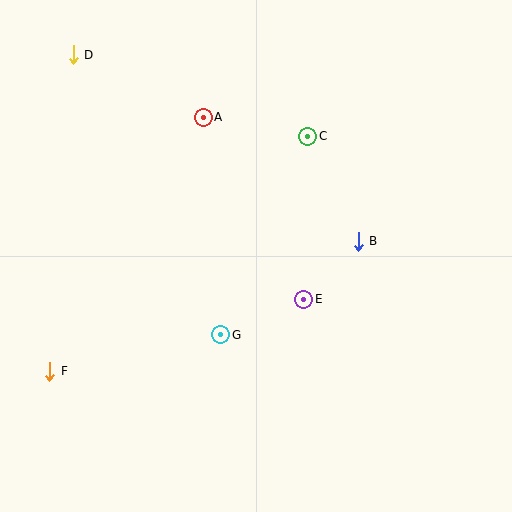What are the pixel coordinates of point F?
Point F is at (50, 371).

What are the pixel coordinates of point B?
Point B is at (358, 241).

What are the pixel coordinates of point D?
Point D is at (73, 55).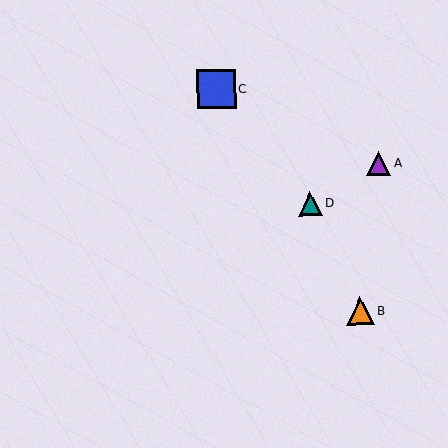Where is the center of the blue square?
The center of the blue square is at (216, 89).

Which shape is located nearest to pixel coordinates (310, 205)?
The teal triangle (labeled D) at (310, 204) is nearest to that location.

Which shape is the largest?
The blue square (labeled C) is the largest.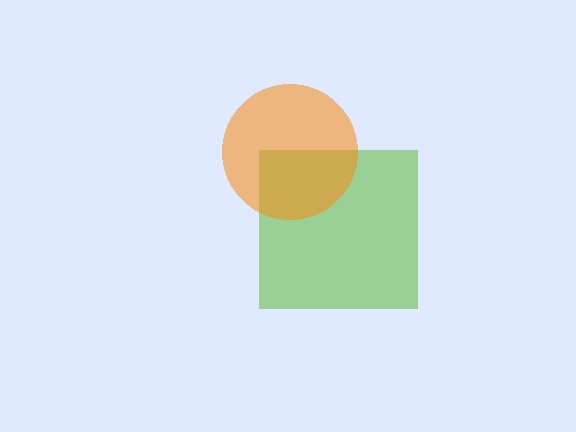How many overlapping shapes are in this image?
There are 2 overlapping shapes in the image.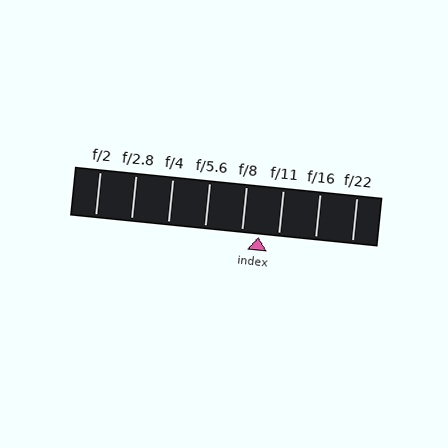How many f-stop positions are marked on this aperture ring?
There are 8 f-stop positions marked.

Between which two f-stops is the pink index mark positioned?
The index mark is between f/8 and f/11.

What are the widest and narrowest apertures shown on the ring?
The widest aperture shown is f/2 and the narrowest is f/22.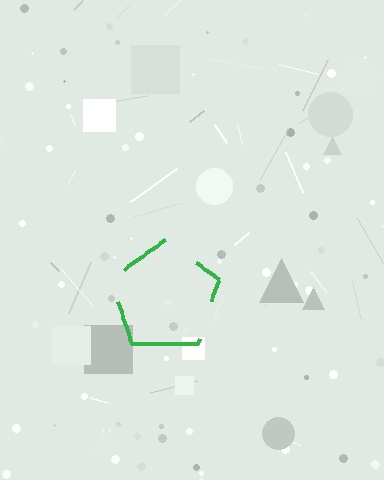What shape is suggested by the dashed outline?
The dashed outline suggests a pentagon.